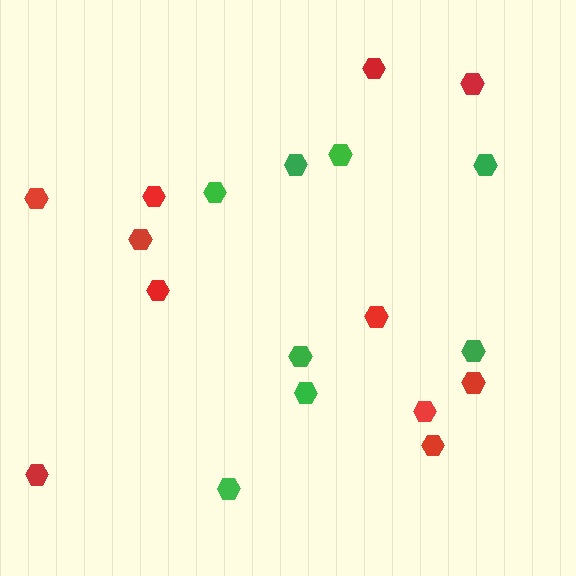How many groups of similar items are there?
There are 2 groups: one group of red hexagons (11) and one group of green hexagons (8).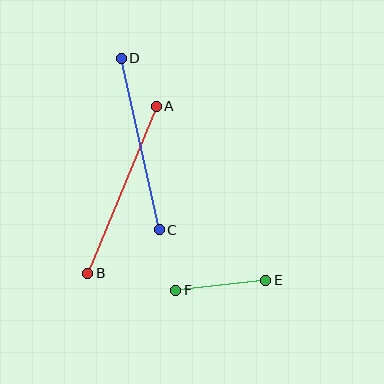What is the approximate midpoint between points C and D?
The midpoint is at approximately (140, 144) pixels.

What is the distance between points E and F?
The distance is approximately 91 pixels.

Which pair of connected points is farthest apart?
Points A and B are farthest apart.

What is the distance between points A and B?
The distance is approximately 180 pixels.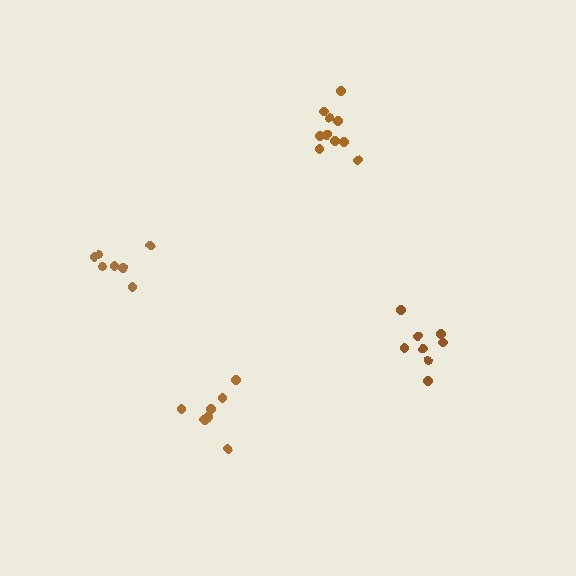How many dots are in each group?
Group 1: 7 dots, Group 2: 7 dots, Group 3: 10 dots, Group 4: 8 dots (32 total).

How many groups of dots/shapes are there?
There are 4 groups.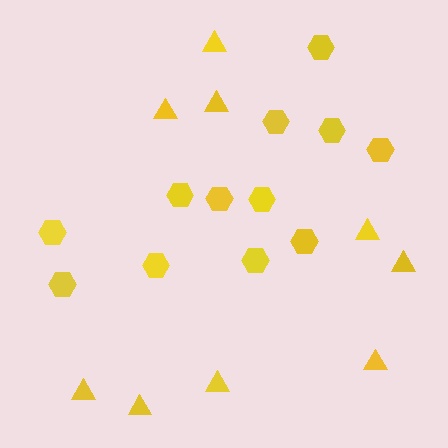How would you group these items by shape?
There are 2 groups: one group of hexagons (12) and one group of triangles (9).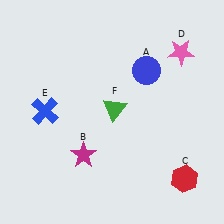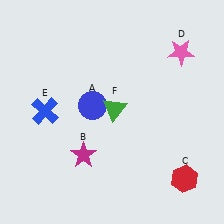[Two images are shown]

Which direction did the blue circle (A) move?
The blue circle (A) moved left.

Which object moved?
The blue circle (A) moved left.